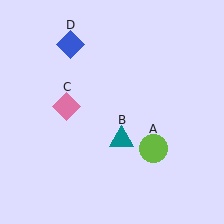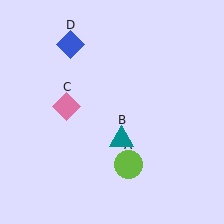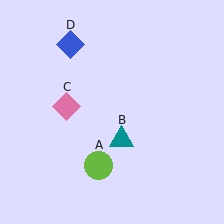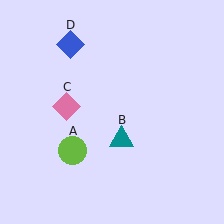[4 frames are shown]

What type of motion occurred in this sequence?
The lime circle (object A) rotated clockwise around the center of the scene.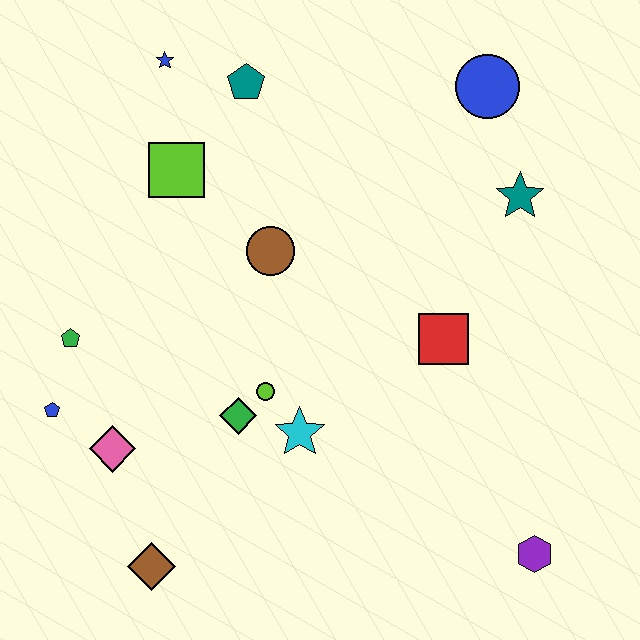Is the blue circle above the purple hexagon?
Yes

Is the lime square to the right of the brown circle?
No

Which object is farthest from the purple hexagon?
The blue star is farthest from the purple hexagon.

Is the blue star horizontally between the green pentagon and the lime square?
Yes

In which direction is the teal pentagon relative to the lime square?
The teal pentagon is above the lime square.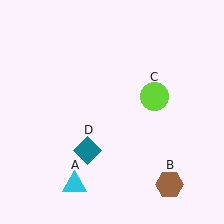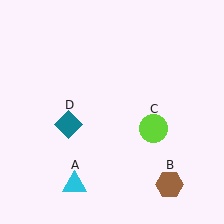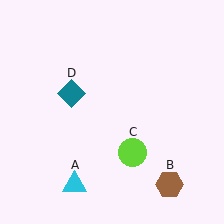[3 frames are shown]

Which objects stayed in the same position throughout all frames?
Cyan triangle (object A) and brown hexagon (object B) remained stationary.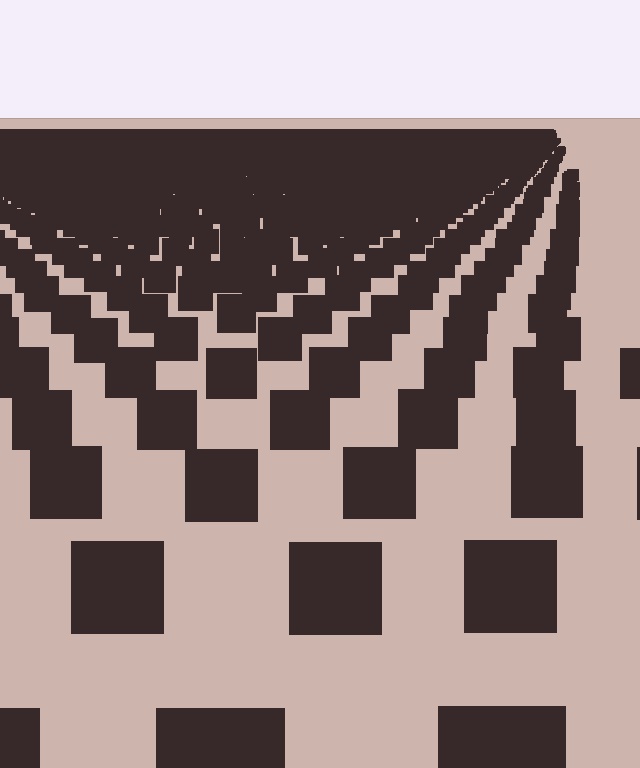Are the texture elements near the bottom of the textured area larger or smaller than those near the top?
Larger. Near the bottom, elements are closer to the viewer and appear at a bigger on-screen size.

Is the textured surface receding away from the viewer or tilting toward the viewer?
The surface is receding away from the viewer. Texture elements get smaller and denser toward the top.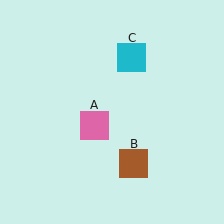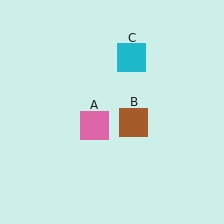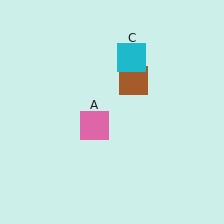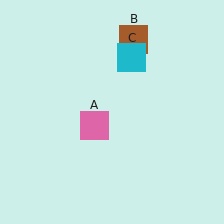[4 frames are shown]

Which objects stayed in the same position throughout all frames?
Pink square (object A) and cyan square (object C) remained stationary.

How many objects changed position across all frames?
1 object changed position: brown square (object B).